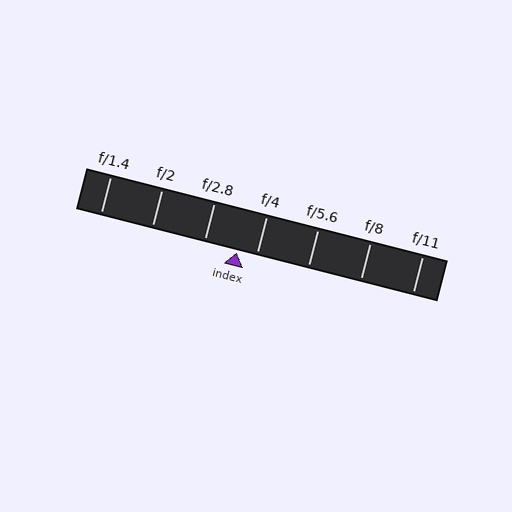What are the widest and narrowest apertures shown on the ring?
The widest aperture shown is f/1.4 and the narrowest is f/11.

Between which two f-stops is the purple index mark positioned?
The index mark is between f/2.8 and f/4.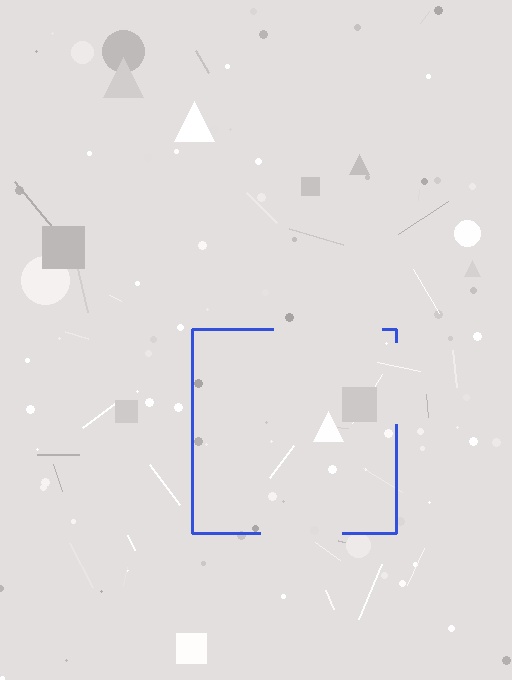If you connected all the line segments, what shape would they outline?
They would outline a square.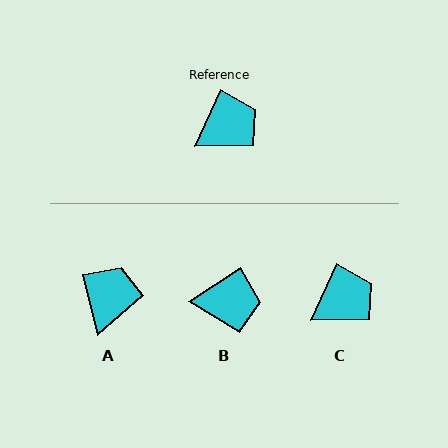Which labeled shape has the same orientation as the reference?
C.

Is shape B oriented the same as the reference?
No, it is off by about 32 degrees.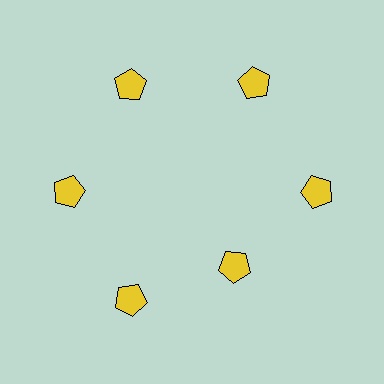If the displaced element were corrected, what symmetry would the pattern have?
It would have 6-fold rotational symmetry — the pattern would map onto itself every 60 degrees.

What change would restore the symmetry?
The symmetry would be restored by moving it outward, back onto the ring so that all 6 pentagons sit at equal angles and equal distance from the center.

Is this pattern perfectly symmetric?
No. The 6 yellow pentagons are arranged in a ring, but one element near the 5 o'clock position is pulled inward toward the center, breaking the 6-fold rotational symmetry.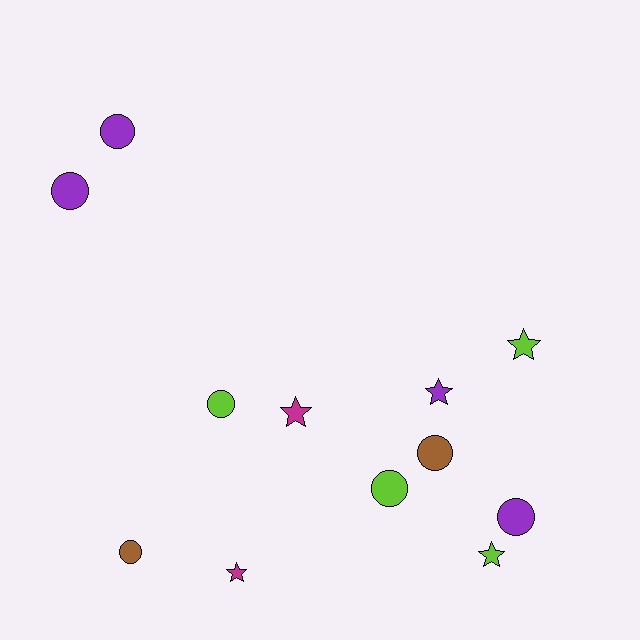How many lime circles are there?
There are 2 lime circles.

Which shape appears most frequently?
Circle, with 7 objects.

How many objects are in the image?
There are 12 objects.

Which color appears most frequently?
Purple, with 4 objects.